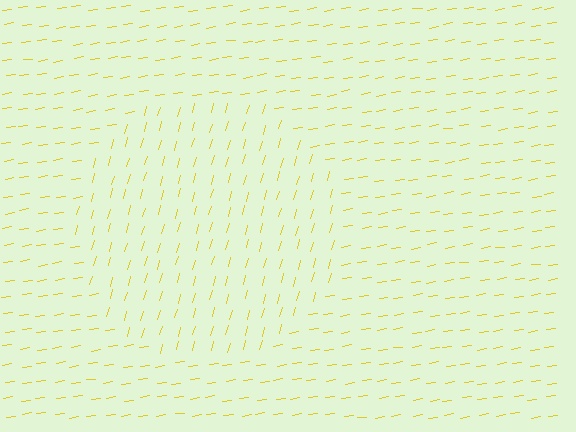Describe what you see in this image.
The image is filled with small yellow line segments. A circle region in the image has lines oriented differently from the surrounding lines, creating a visible texture boundary.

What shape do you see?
I see a circle.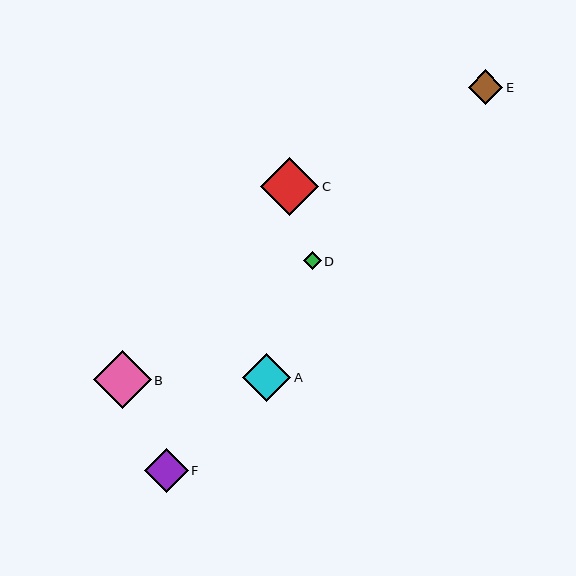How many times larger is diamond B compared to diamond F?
Diamond B is approximately 1.3 times the size of diamond F.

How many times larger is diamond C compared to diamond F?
Diamond C is approximately 1.3 times the size of diamond F.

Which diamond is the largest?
Diamond C is the largest with a size of approximately 59 pixels.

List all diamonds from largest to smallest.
From largest to smallest: C, B, A, F, E, D.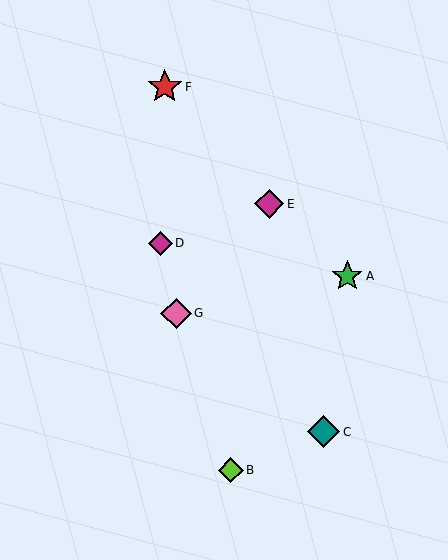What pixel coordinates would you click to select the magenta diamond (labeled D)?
Click at (160, 243) to select the magenta diamond D.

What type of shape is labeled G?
Shape G is a pink diamond.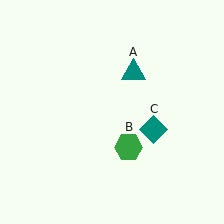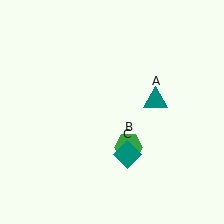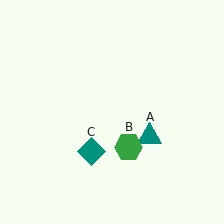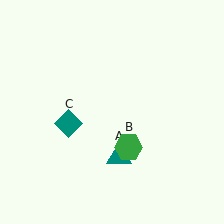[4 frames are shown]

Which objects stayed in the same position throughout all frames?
Green hexagon (object B) remained stationary.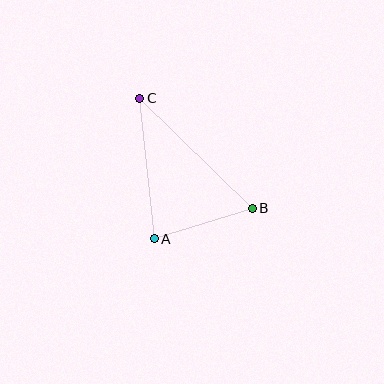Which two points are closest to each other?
Points A and B are closest to each other.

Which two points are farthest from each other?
Points B and C are farthest from each other.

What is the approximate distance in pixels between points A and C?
The distance between A and C is approximately 141 pixels.